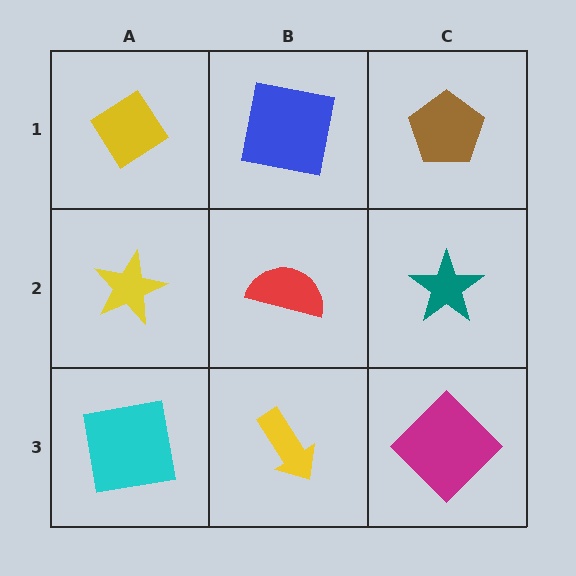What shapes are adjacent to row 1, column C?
A teal star (row 2, column C), a blue square (row 1, column B).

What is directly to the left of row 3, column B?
A cyan square.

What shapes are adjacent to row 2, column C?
A brown pentagon (row 1, column C), a magenta diamond (row 3, column C), a red semicircle (row 2, column B).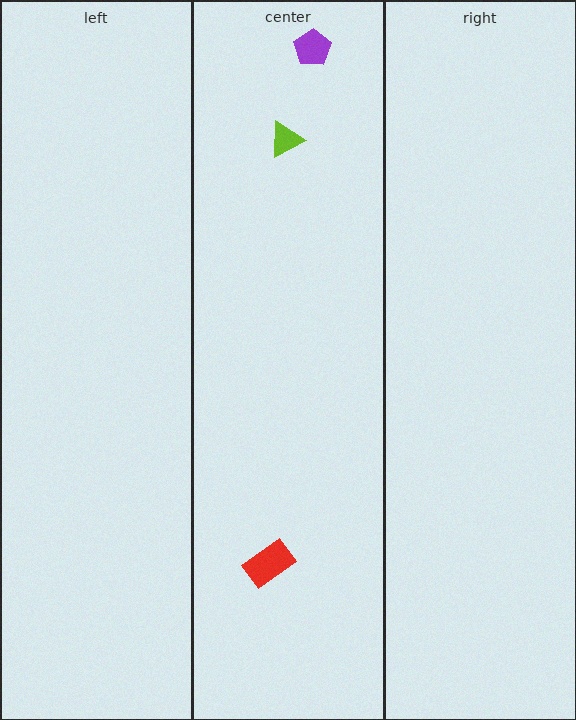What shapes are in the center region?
The lime triangle, the purple pentagon, the red rectangle.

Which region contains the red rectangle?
The center region.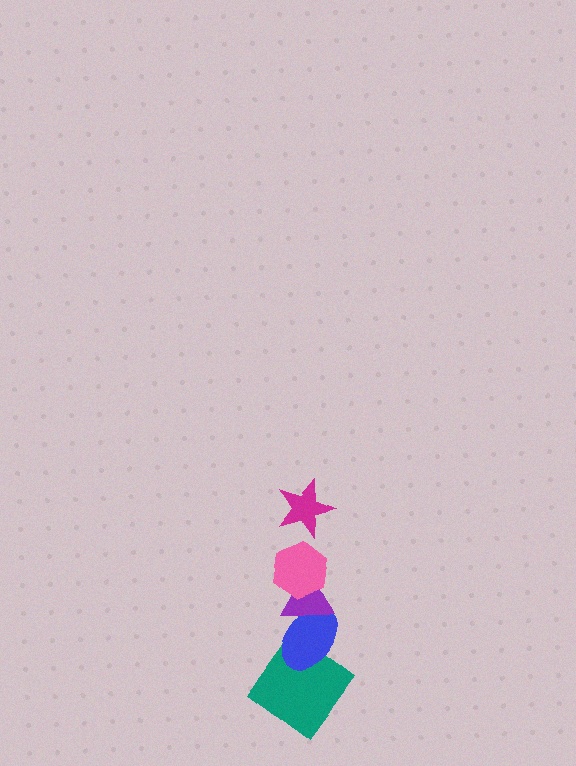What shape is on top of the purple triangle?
The pink hexagon is on top of the purple triangle.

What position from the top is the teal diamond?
The teal diamond is 5th from the top.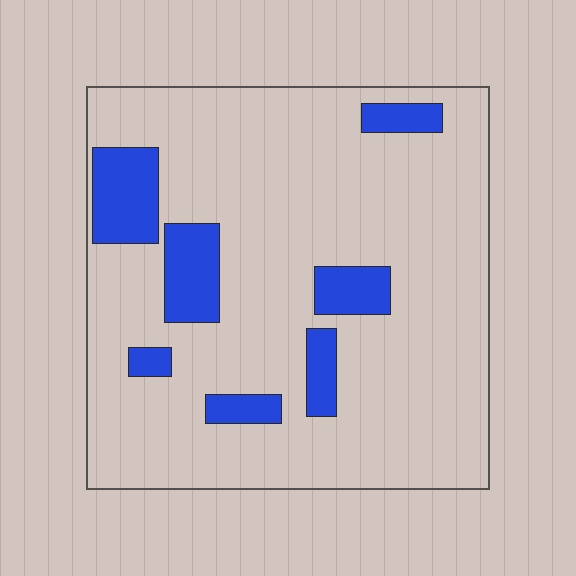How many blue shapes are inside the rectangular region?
7.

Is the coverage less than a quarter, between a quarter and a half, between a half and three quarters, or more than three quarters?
Less than a quarter.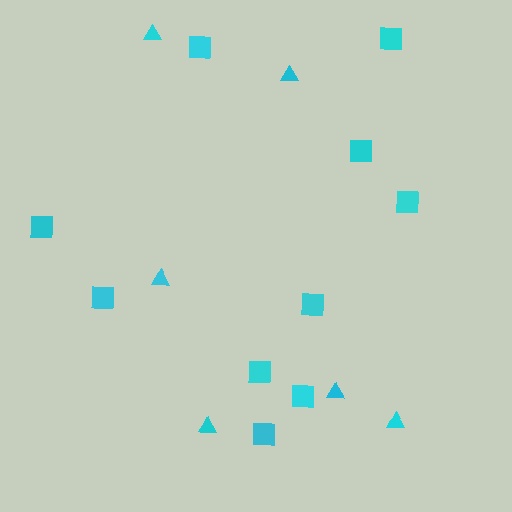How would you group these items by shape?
There are 2 groups: one group of triangles (6) and one group of squares (10).